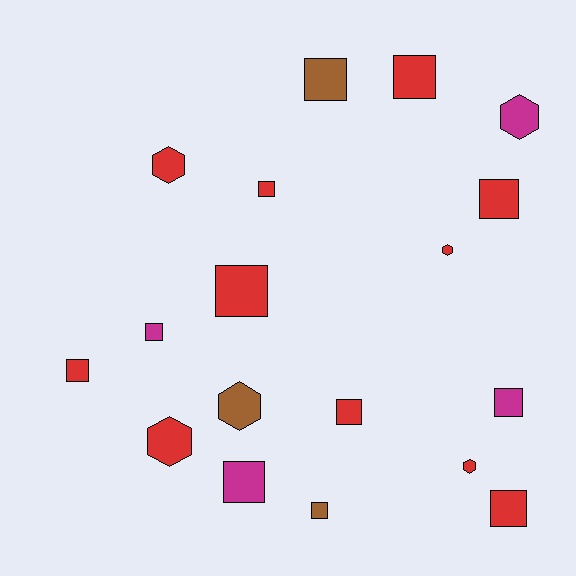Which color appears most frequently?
Red, with 11 objects.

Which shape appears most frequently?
Square, with 12 objects.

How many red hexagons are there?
There are 4 red hexagons.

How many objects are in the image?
There are 18 objects.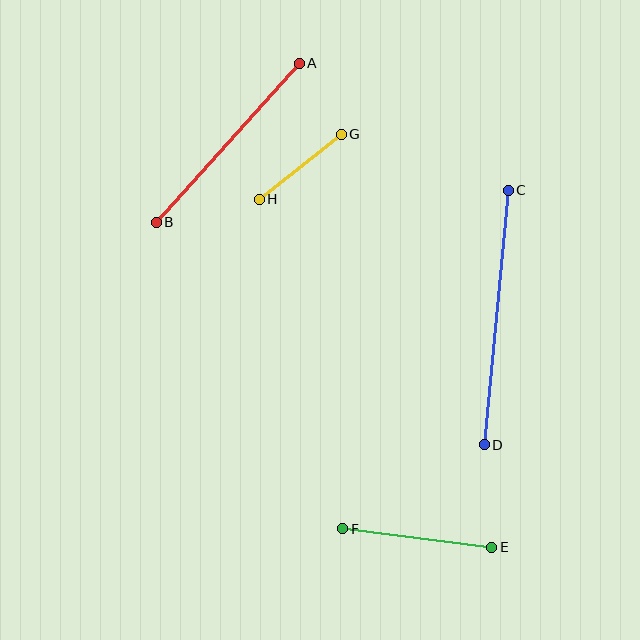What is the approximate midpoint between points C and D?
The midpoint is at approximately (496, 317) pixels.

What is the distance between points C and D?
The distance is approximately 256 pixels.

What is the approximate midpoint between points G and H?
The midpoint is at approximately (300, 167) pixels.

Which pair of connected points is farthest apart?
Points C and D are farthest apart.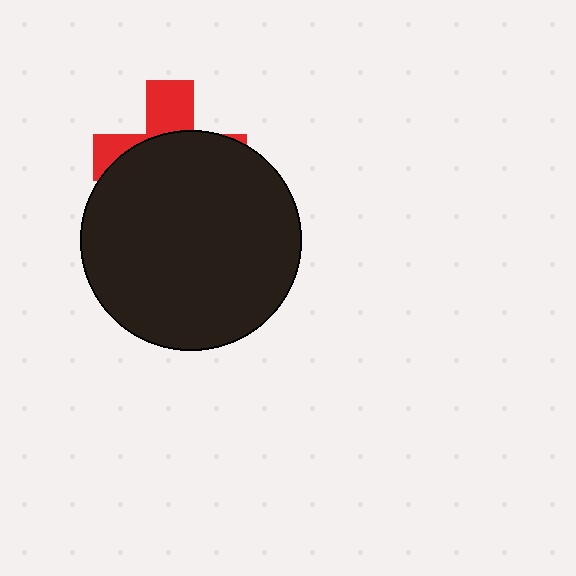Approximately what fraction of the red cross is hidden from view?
Roughly 68% of the red cross is hidden behind the black circle.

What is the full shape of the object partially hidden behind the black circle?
The partially hidden object is a red cross.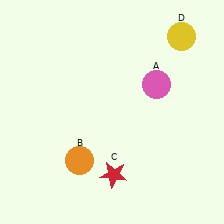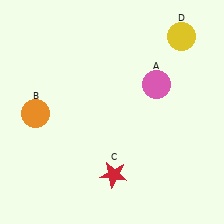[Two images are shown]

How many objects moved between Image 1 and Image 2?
1 object moved between the two images.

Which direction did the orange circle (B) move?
The orange circle (B) moved up.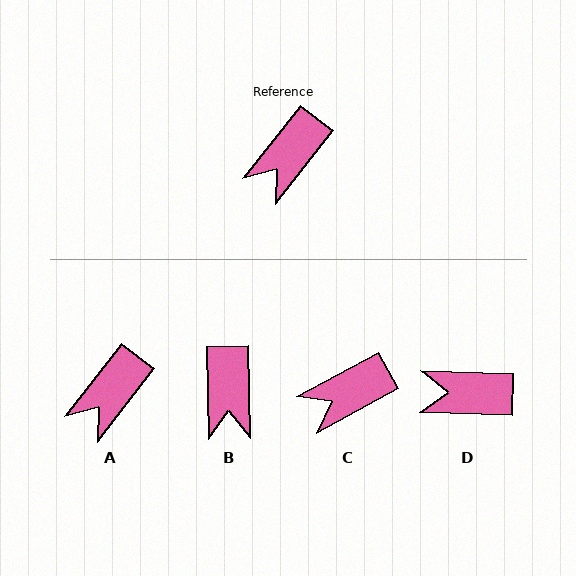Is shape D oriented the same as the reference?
No, it is off by about 54 degrees.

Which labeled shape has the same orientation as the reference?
A.